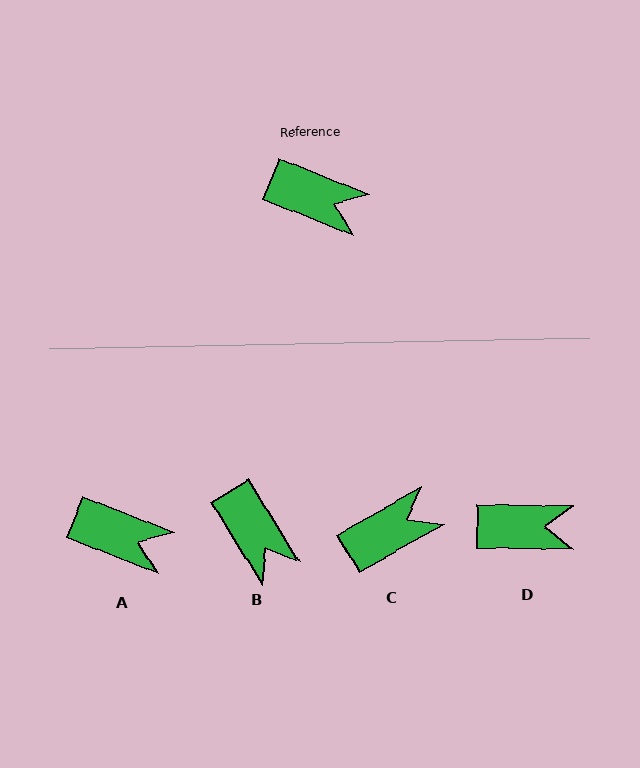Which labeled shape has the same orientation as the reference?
A.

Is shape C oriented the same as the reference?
No, it is off by about 52 degrees.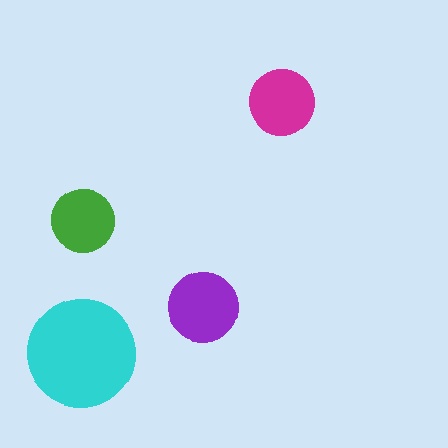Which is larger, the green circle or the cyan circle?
The cyan one.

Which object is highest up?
The magenta circle is topmost.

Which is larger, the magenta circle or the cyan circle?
The cyan one.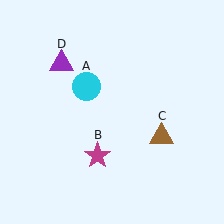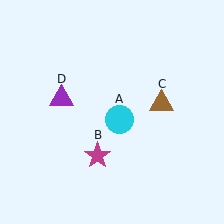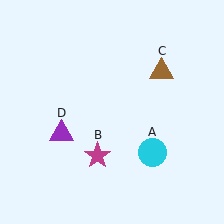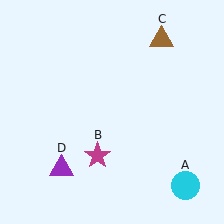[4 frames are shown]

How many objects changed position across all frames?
3 objects changed position: cyan circle (object A), brown triangle (object C), purple triangle (object D).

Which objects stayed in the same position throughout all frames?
Magenta star (object B) remained stationary.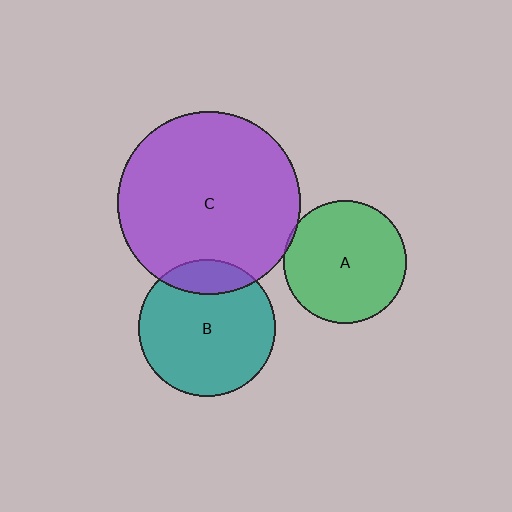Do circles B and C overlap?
Yes.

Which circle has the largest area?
Circle C (purple).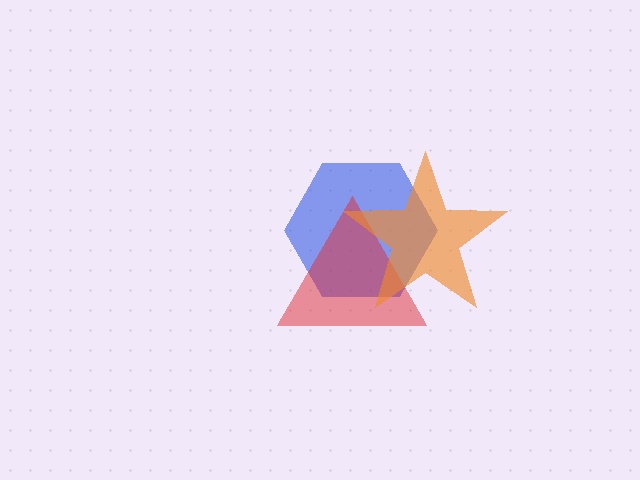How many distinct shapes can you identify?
There are 3 distinct shapes: a blue hexagon, a red triangle, an orange star.